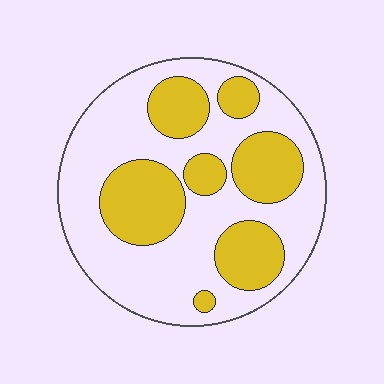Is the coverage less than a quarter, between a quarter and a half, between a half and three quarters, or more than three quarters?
Between a quarter and a half.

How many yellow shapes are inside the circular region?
7.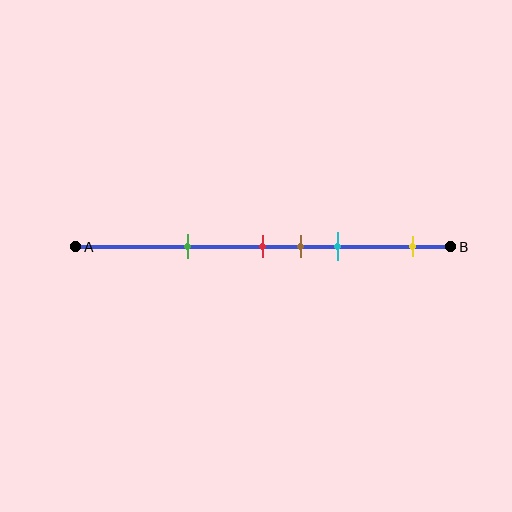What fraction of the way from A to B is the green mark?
The green mark is approximately 30% (0.3) of the way from A to B.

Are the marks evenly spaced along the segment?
No, the marks are not evenly spaced.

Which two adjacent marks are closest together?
The red and brown marks are the closest adjacent pair.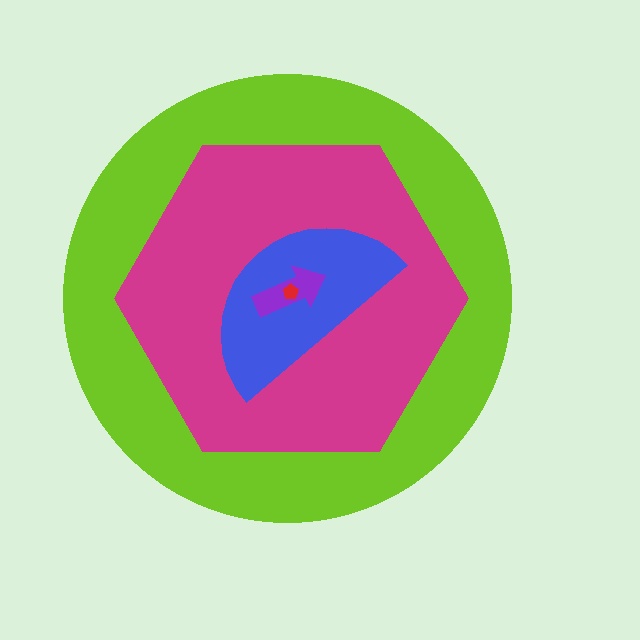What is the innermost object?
The red pentagon.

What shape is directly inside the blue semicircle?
The purple arrow.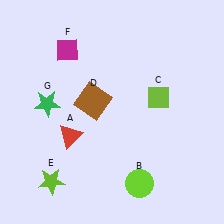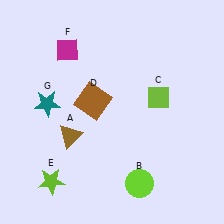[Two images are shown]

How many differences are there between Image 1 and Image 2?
There are 2 differences between the two images.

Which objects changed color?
A changed from red to brown. G changed from green to teal.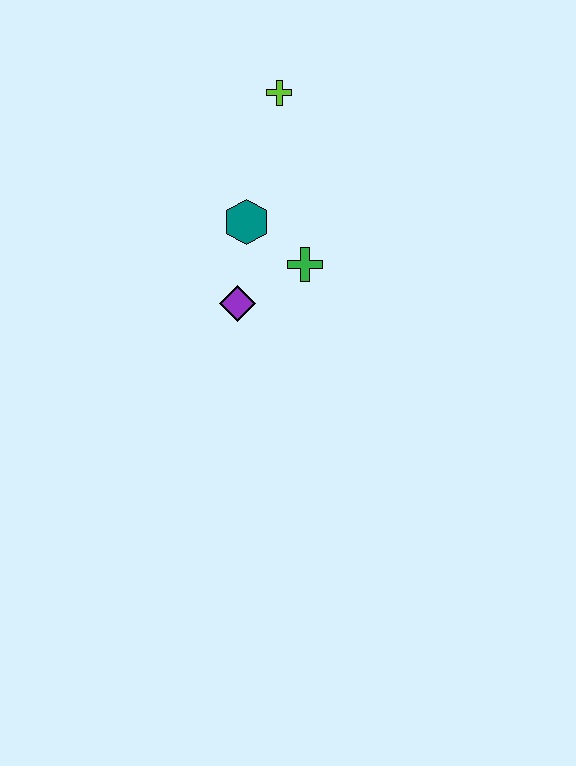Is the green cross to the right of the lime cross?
Yes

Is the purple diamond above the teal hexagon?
No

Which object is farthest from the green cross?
The lime cross is farthest from the green cross.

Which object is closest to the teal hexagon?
The green cross is closest to the teal hexagon.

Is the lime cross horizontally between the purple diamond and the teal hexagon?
No